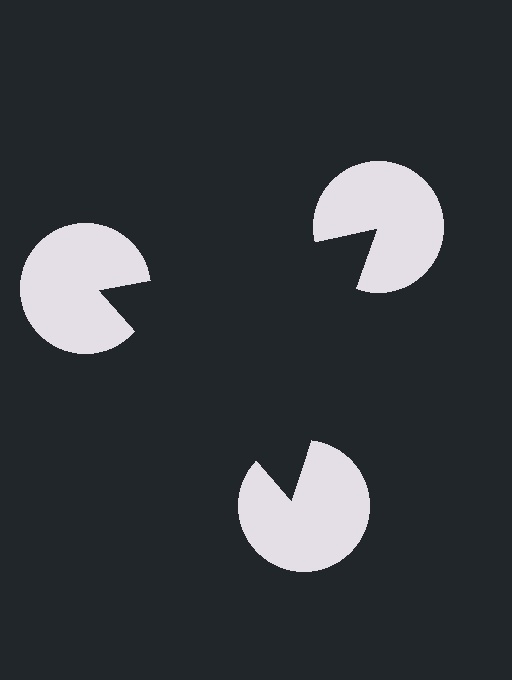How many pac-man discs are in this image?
There are 3 — one at each vertex of the illusory triangle.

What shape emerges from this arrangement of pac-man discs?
An illusory triangle — its edges are inferred from the aligned wedge cuts in the pac-man discs, not physically drawn.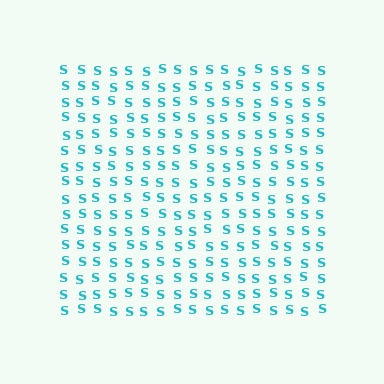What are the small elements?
The small elements are letter S's.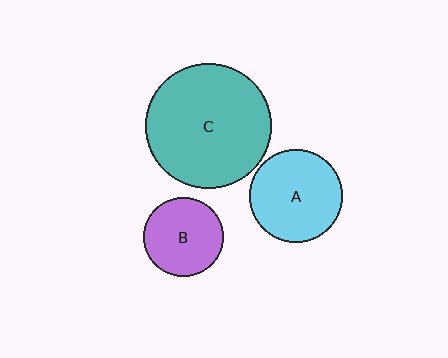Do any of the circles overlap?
No, none of the circles overlap.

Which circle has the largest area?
Circle C (teal).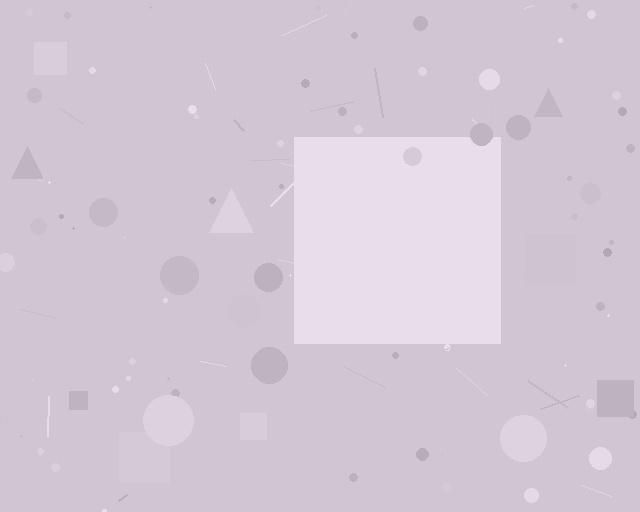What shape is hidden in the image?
A square is hidden in the image.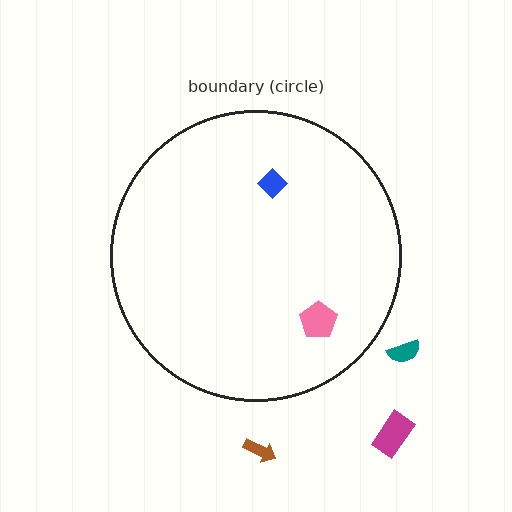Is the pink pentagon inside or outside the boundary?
Inside.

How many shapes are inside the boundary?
2 inside, 3 outside.